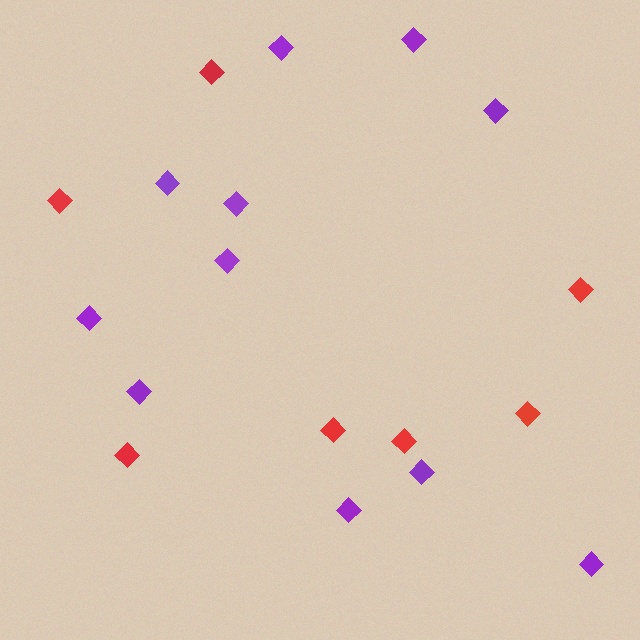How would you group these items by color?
There are 2 groups: one group of purple diamonds (11) and one group of red diamonds (7).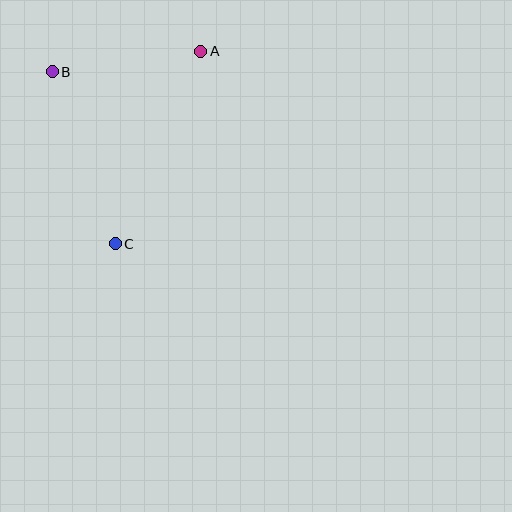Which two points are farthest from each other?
Points A and C are farthest from each other.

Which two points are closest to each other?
Points A and B are closest to each other.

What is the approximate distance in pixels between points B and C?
The distance between B and C is approximately 183 pixels.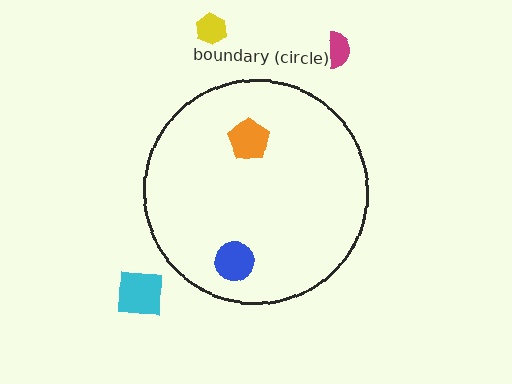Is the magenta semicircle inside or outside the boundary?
Outside.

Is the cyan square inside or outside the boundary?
Outside.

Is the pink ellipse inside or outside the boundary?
Inside.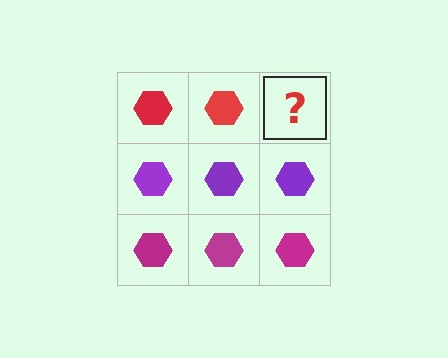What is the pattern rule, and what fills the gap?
The rule is that each row has a consistent color. The gap should be filled with a red hexagon.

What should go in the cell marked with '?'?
The missing cell should contain a red hexagon.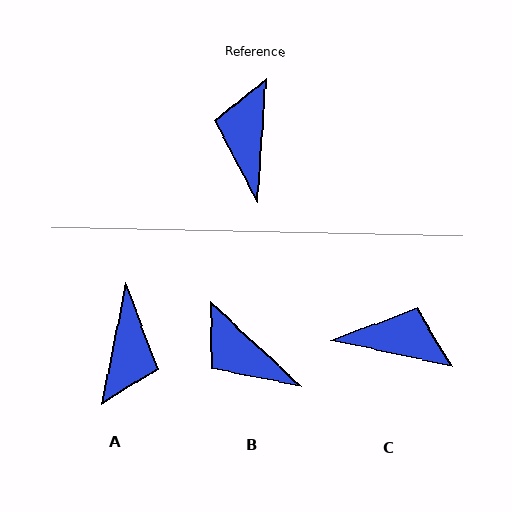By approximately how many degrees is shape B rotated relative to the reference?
Approximately 51 degrees counter-clockwise.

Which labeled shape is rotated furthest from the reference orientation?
A, about 173 degrees away.